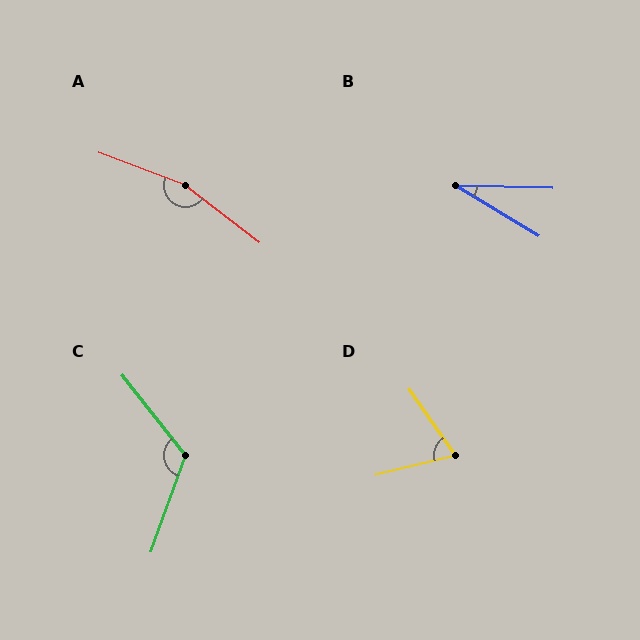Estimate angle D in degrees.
Approximately 69 degrees.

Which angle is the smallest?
B, at approximately 29 degrees.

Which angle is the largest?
A, at approximately 163 degrees.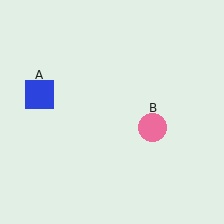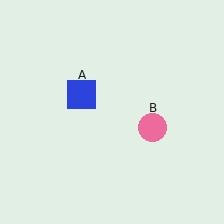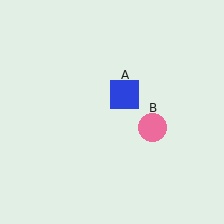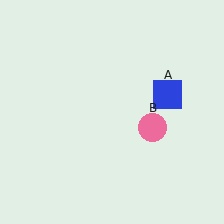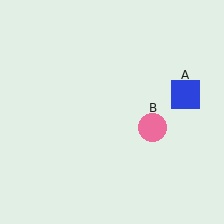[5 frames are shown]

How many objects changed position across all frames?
1 object changed position: blue square (object A).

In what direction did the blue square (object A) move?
The blue square (object A) moved right.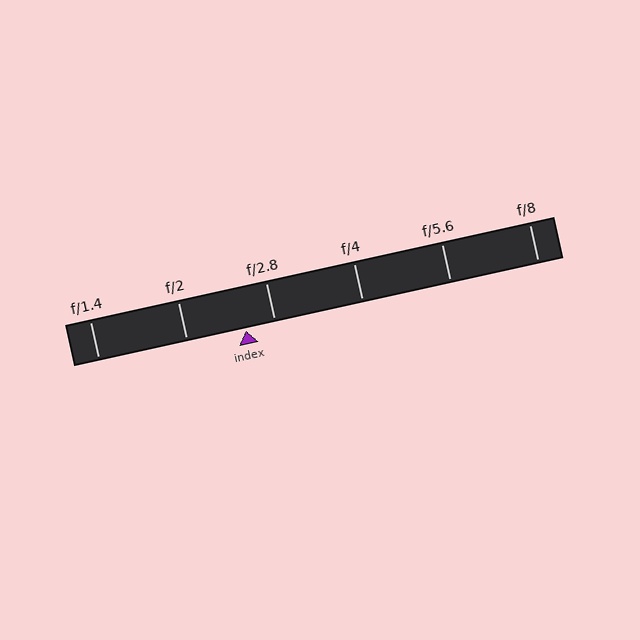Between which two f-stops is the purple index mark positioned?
The index mark is between f/2 and f/2.8.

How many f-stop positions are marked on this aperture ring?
There are 6 f-stop positions marked.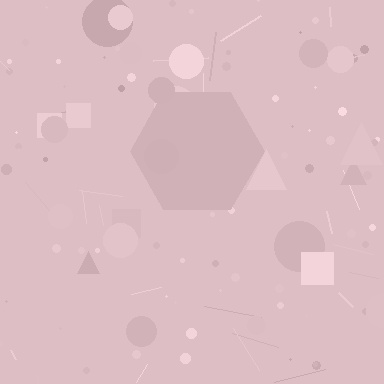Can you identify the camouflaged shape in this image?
The camouflaged shape is a hexagon.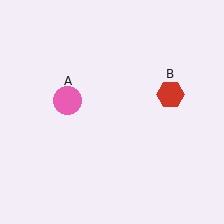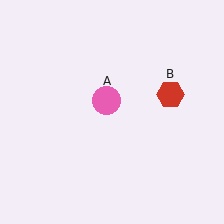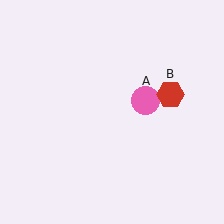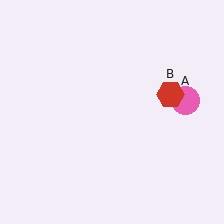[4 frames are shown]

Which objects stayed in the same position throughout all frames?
Red hexagon (object B) remained stationary.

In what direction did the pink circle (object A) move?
The pink circle (object A) moved right.